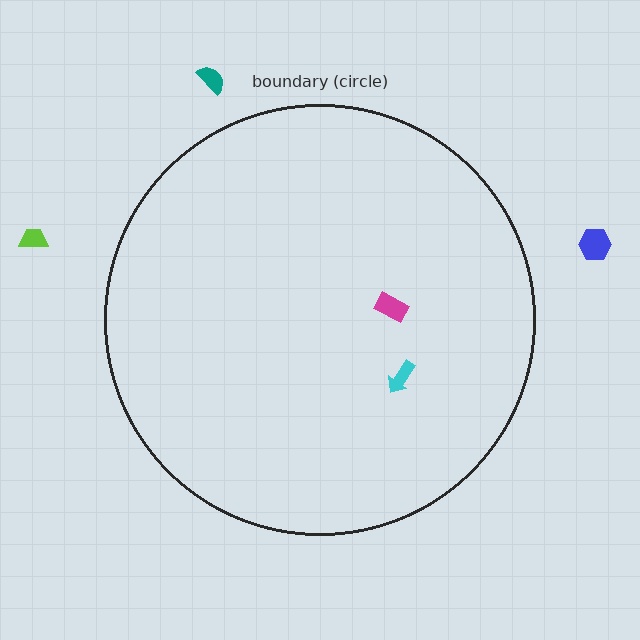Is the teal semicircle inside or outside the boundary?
Outside.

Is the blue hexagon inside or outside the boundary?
Outside.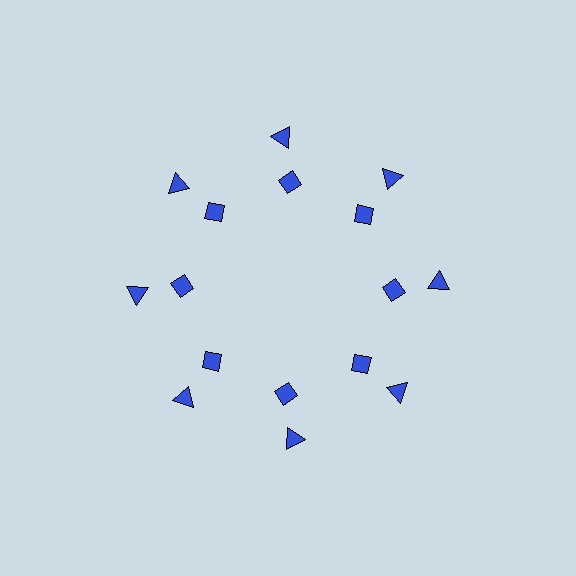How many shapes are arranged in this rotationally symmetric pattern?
There are 16 shapes, arranged in 8 groups of 2.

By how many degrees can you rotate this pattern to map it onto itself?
The pattern maps onto itself every 45 degrees of rotation.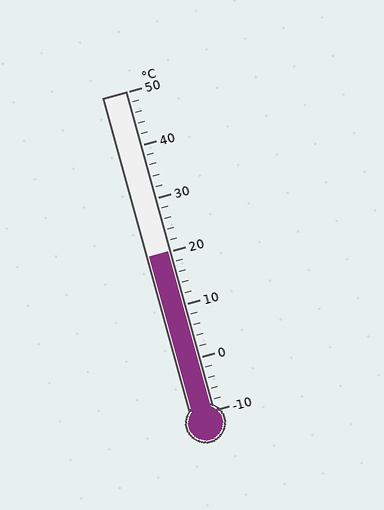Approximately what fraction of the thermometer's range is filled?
The thermometer is filled to approximately 50% of its range.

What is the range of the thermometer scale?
The thermometer scale ranges from -10°C to 50°C.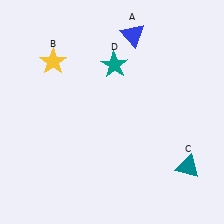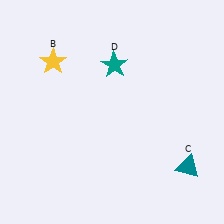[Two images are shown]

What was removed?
The blue triangle (A) was removed in Image 2.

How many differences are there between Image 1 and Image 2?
There is 1 difference between the two images.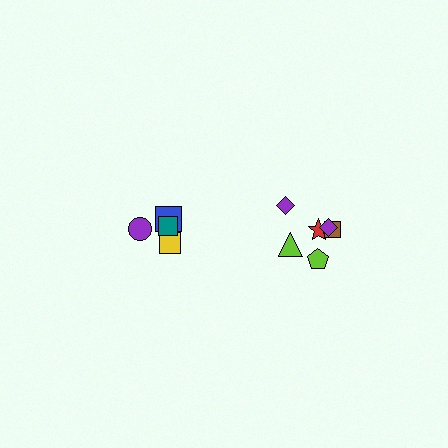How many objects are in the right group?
There are 6 objects.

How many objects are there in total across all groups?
There are 10 objects.